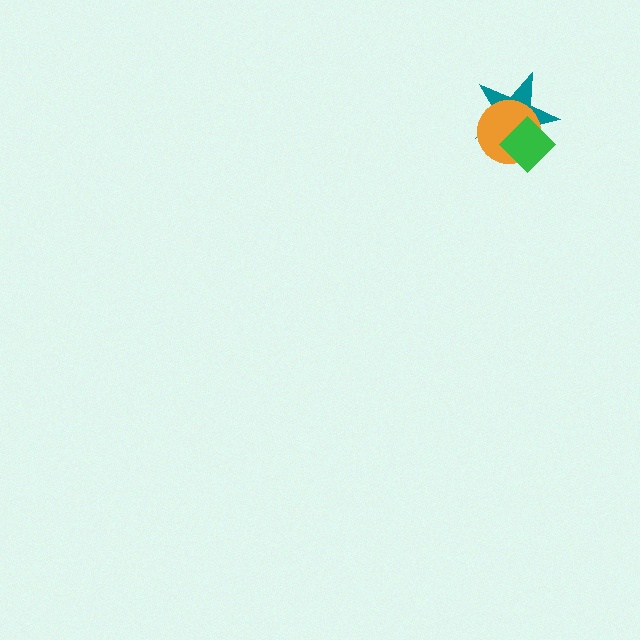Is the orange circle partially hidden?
Yes, it is partially covered by another shape.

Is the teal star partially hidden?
Yes, it is partially covered by another shape.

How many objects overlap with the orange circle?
2 objects overlap with the orange circle.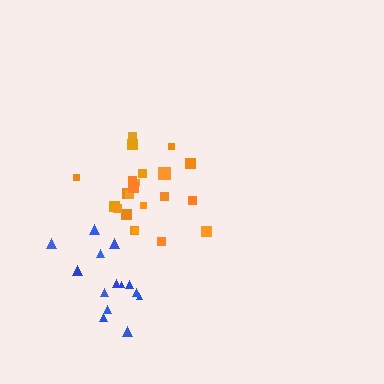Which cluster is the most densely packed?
Blue.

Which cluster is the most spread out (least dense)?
Orange.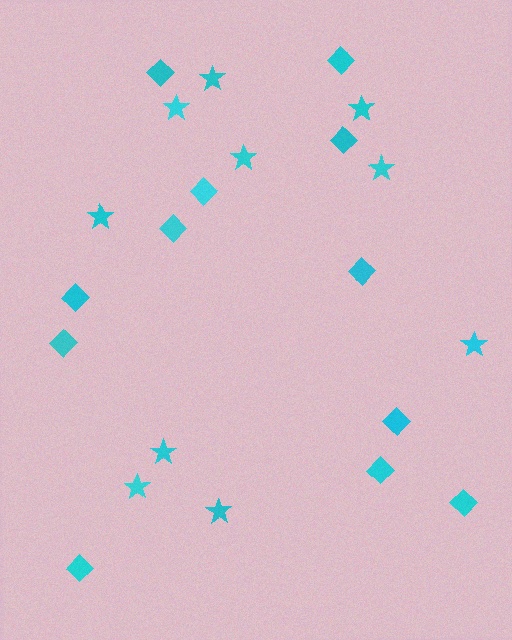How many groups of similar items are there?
There are 2 groups: one group of diamonds (12) and one group of stars (10).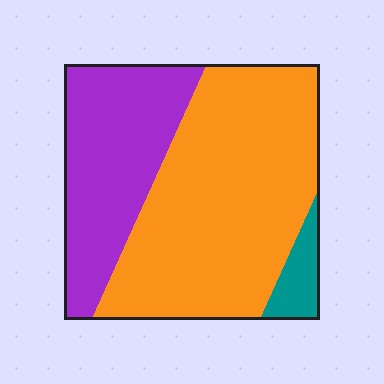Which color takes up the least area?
Teal, at roughly 5%.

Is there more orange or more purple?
Orange.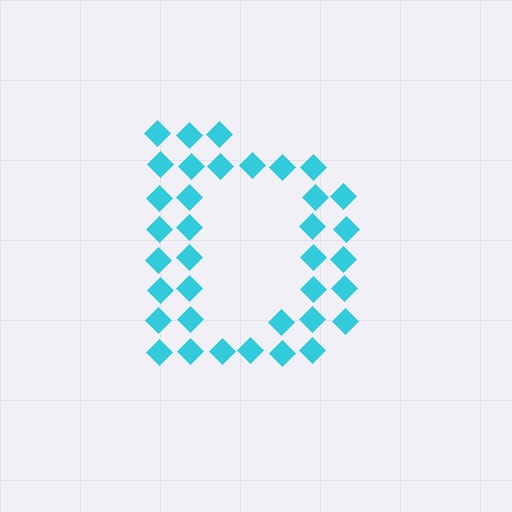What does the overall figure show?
The overall figure shows the letter D.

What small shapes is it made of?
It is made of small diamonds.